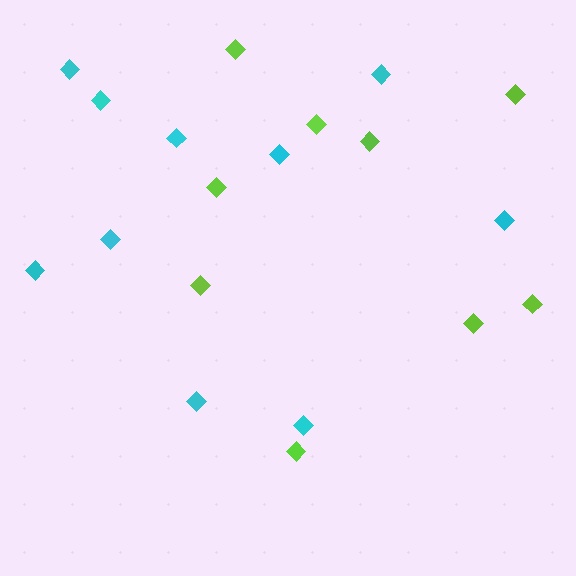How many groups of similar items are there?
There are 2 groups: one group of cyan diamonds (10) and one group of lime diamonds (9).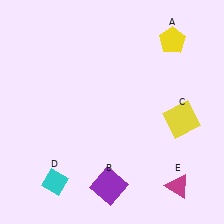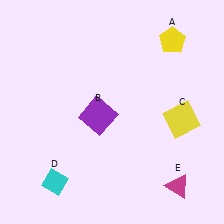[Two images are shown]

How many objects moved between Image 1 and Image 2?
1 object moved between the two images.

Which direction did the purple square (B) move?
The purple square (B) moved up.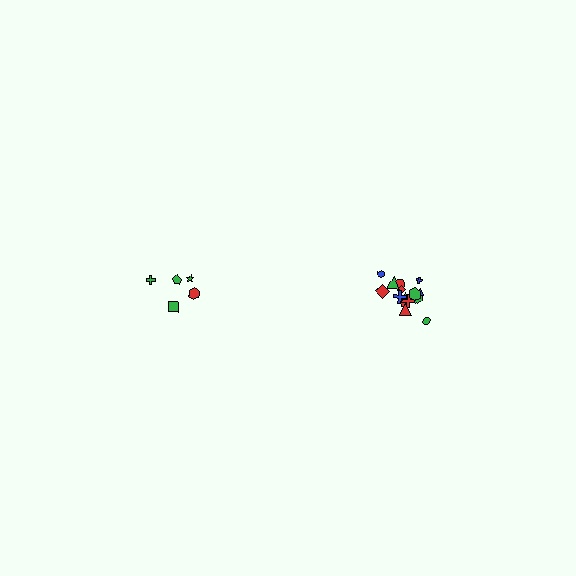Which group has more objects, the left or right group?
The right group.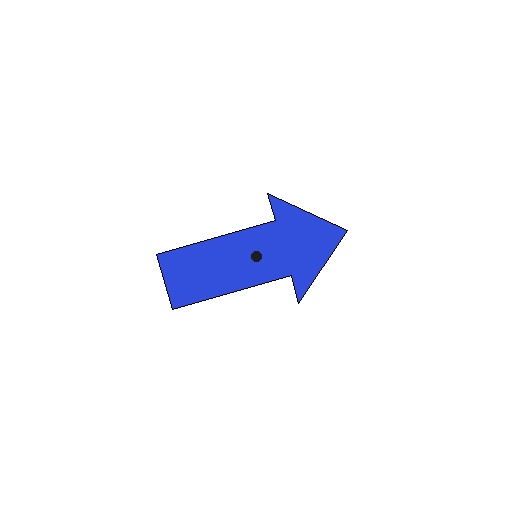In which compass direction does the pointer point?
East.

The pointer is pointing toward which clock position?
Roughly 2 o'clock.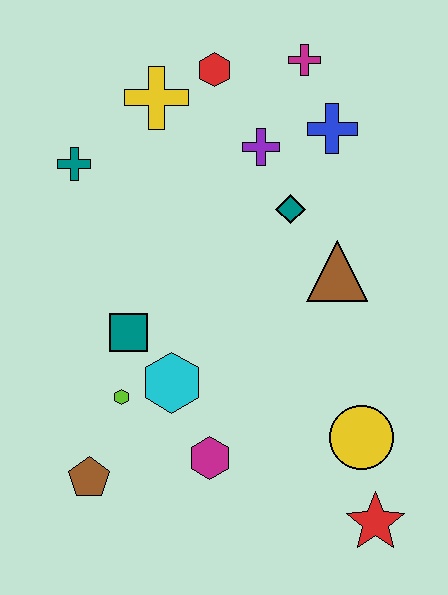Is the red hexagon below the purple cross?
No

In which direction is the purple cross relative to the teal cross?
The purple cross is to the right of the teal cross.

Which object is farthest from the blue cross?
The brown pentagon is farthest from the blue cross.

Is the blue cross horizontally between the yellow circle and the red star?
No